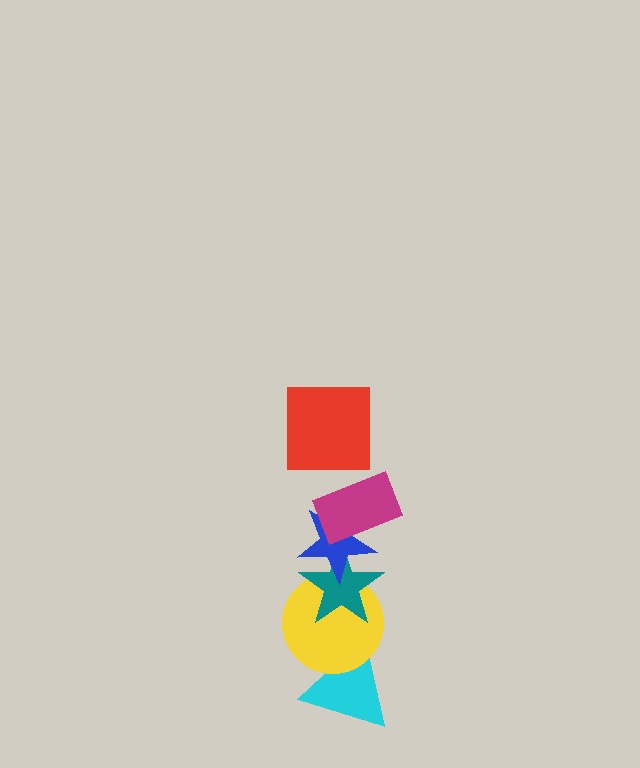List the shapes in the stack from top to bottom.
From top to bottom: the red square, the magenta rectangle, the blue star, the teal star, the yellow circle, the cyan triangle.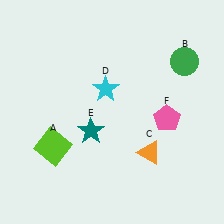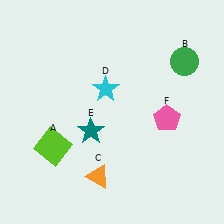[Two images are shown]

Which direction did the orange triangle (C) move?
The orange triangle (C) moved left.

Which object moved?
The orange triangle (C) moved left.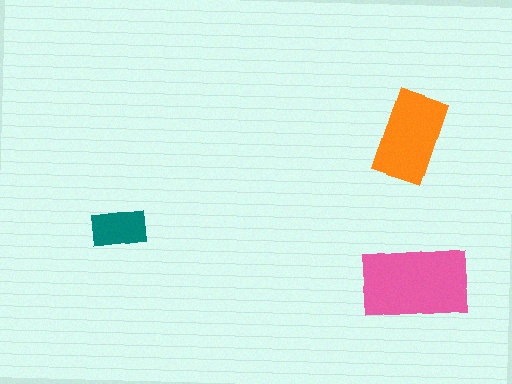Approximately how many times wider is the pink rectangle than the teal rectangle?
About 2 times wider.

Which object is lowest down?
The pink rectangle is bottommost.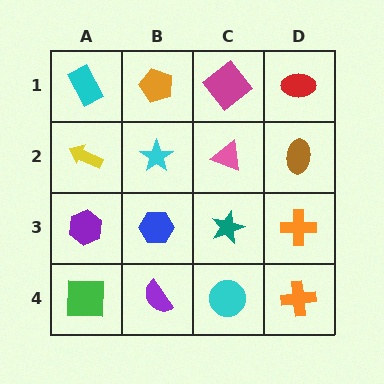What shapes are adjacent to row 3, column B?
A cyan star (row 2, column B), a purple semicircle (row 4, column B), a purple hexagon (row 3, column A), a teal star (row 3, column C).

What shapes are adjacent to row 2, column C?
A magenta diamond (row 1, column C), a teal star (row 3, column C), a cyan star (row 2, column B), a brown ellipse (row 2, column D).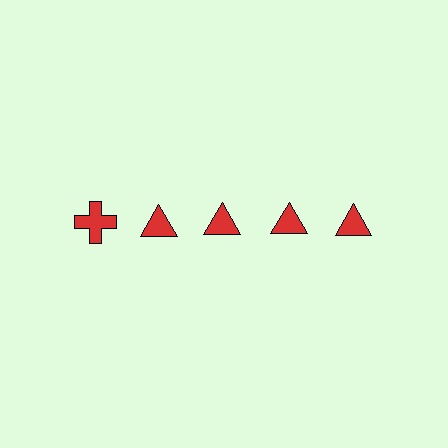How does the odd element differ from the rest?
It has a different shape: cross instead of triangle.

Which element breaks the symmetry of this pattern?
The red cross in the top row, leftmost column breaks the symmetry. All other shapes are red triangles.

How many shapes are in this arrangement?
There are 5 shapes arranged in a grid pattern.